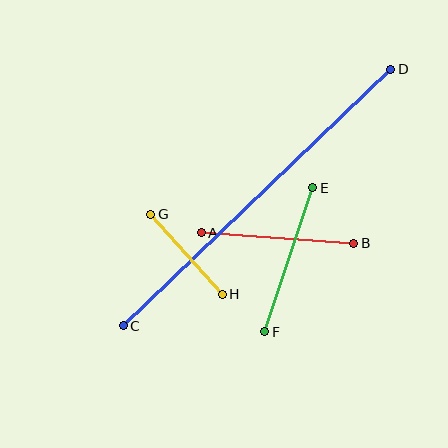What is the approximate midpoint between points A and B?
The midpoint is at approximately (277, 238) pixels.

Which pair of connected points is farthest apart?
Points C and D are farthest apart.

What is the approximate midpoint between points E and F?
The midpoint is at approximately (289, 260) pixels.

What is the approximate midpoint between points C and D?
The midpoint is at approximately (257, 198) pixels.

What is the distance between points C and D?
The distance is approximately 371 pixels.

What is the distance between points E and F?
The distance is approximately 152 pixels.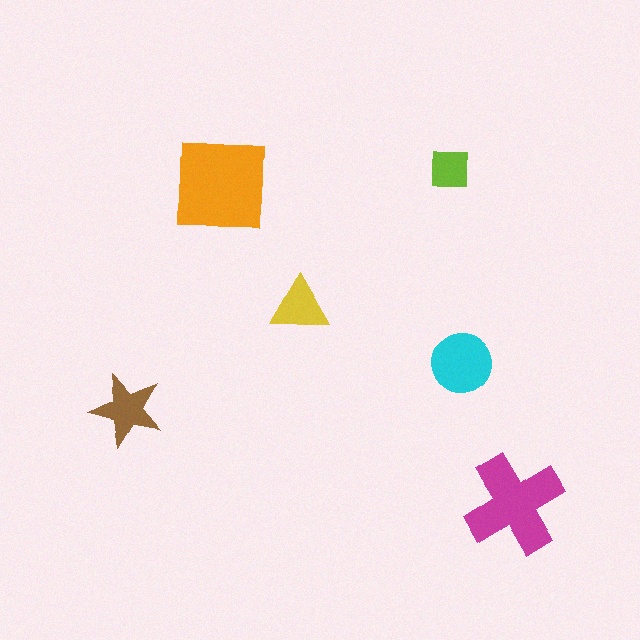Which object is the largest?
The orange square.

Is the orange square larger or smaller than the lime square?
Larger.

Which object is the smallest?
The lime square.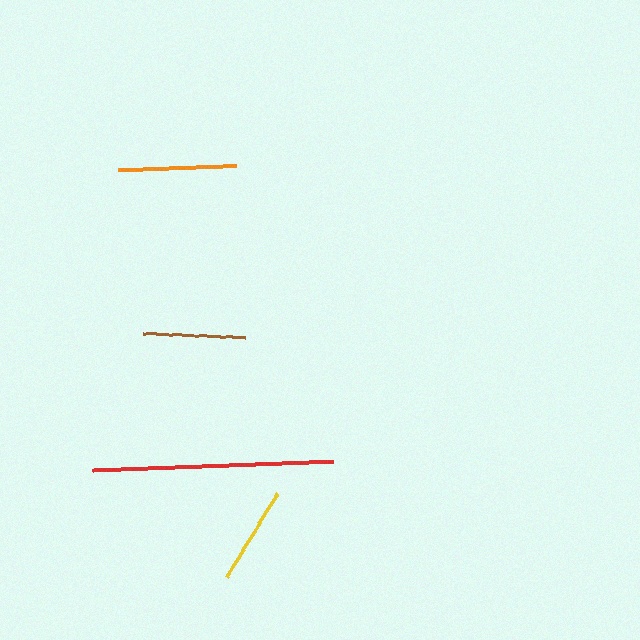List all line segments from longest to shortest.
From longest to shortest: red, orange, brown, yellow.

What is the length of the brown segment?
The brown segment is approximately 101 pixels long.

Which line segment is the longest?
The red line is the longest at approximately 241 pixels.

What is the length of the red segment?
The red segment is approximately 241 pixels long.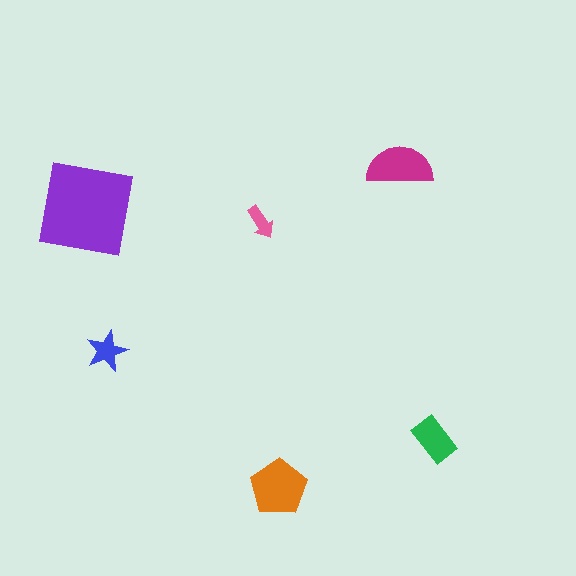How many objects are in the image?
There are 6 objects in the image.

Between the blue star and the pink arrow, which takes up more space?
The blue star.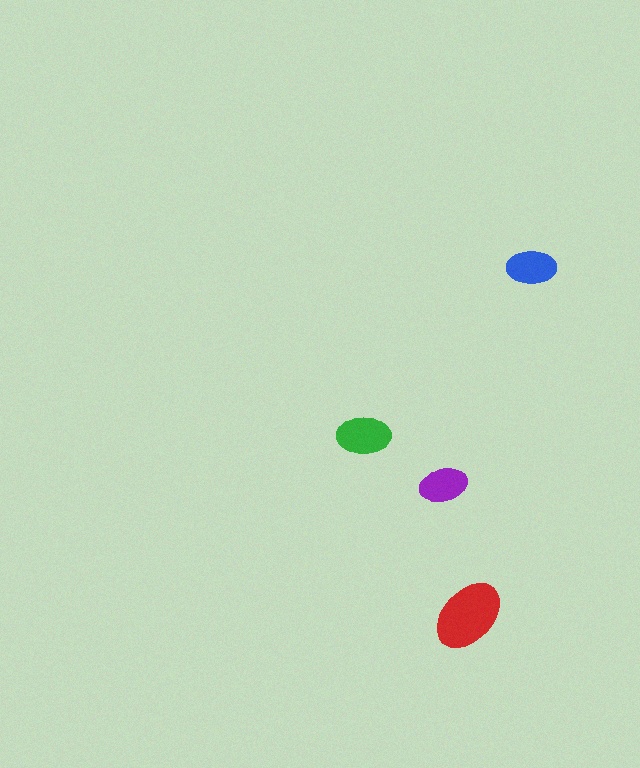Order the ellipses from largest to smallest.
the red one, the green one, the blue one, the purple one.